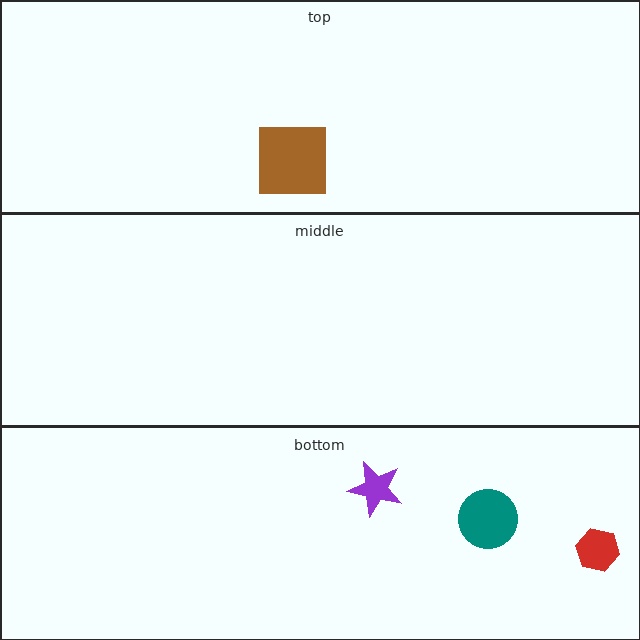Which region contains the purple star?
The bottom region.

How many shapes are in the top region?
1.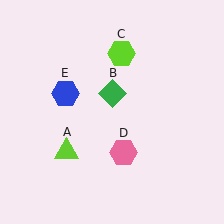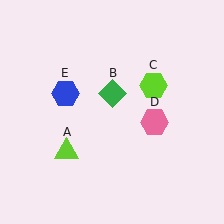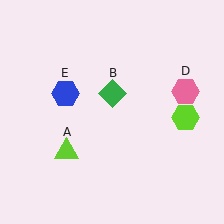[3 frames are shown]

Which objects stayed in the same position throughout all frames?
Lime triangle (object A) and green diamond (object B) and blue hexagon (object E) remained stationary.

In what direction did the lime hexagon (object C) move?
The lime hexagon (object C) moved down and to the right.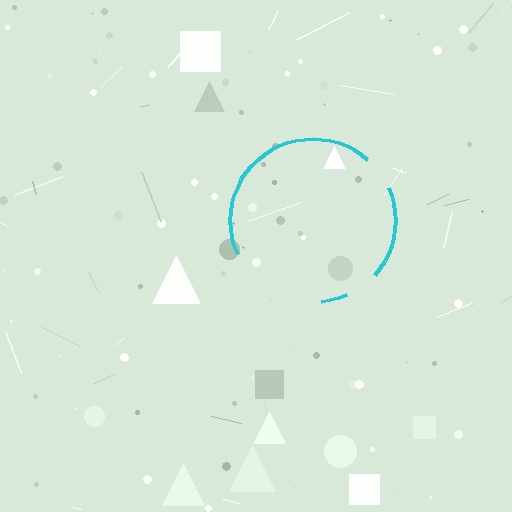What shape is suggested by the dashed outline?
The dashed outline suggests a circle.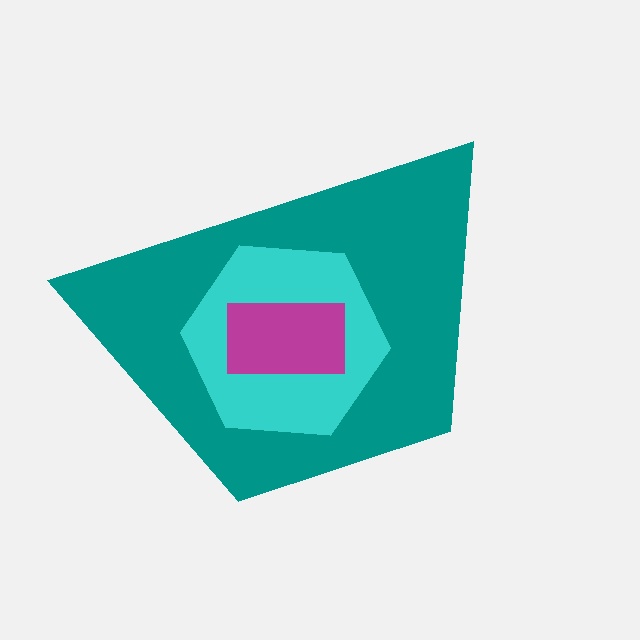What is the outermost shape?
The teal trapezoid.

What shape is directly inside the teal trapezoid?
The cyan hexagon.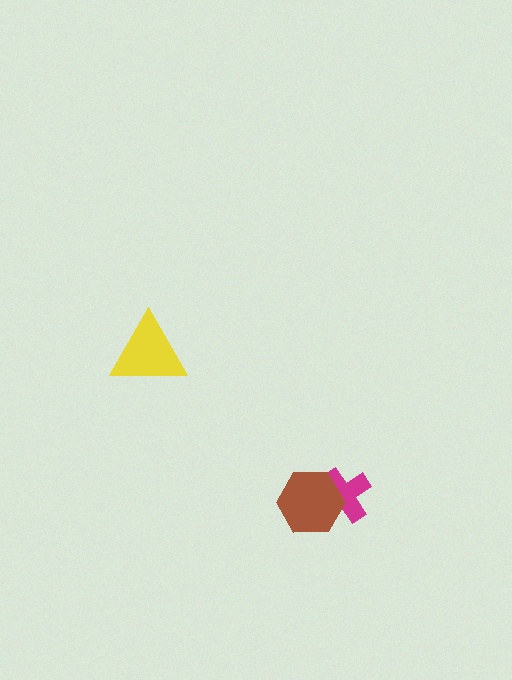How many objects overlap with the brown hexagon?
1 object overlaps with the brown hexagon.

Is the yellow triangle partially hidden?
No, no other shape covers it.